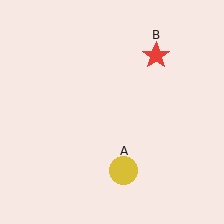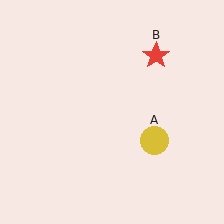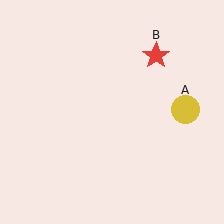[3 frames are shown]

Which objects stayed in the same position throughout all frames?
Red star (object B) remained stationary.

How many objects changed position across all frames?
1 object changed position: yellow circle (object A).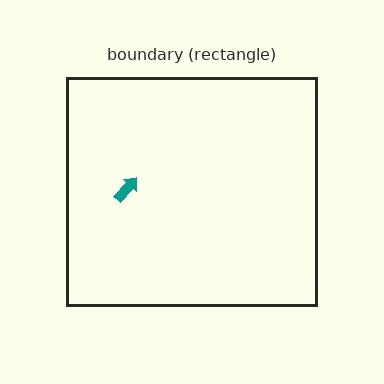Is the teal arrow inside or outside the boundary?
Inside.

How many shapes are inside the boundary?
1 inside, 0 outside.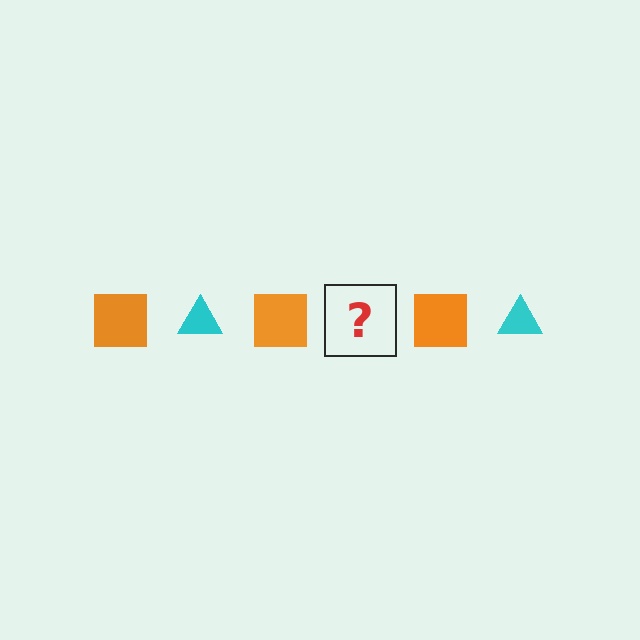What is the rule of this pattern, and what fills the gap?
The rule is that the pattern alternates between orange square and cyan triangle. The gap should be filled with a cyan triangle.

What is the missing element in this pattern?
The missing element is a cyan triangle.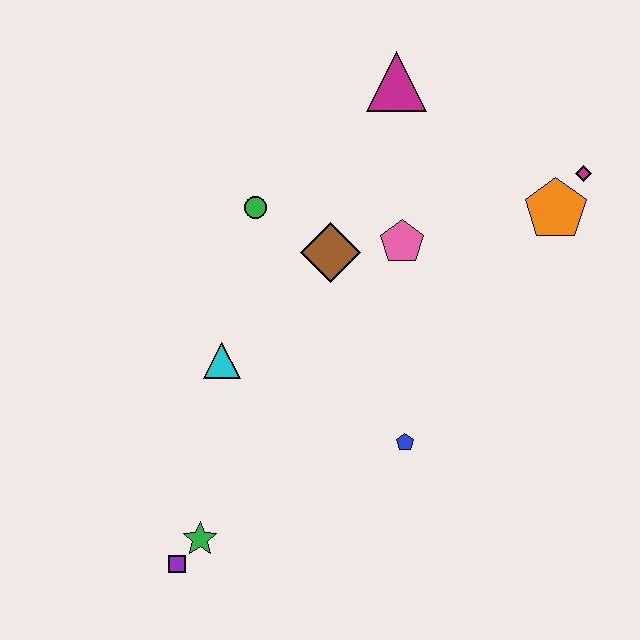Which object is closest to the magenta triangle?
The pink pentagon is closest to the magenta triangle.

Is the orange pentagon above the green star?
Yes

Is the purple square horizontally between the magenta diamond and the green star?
No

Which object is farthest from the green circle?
The purple square is farthest from the green circle.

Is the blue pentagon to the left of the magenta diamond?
Yes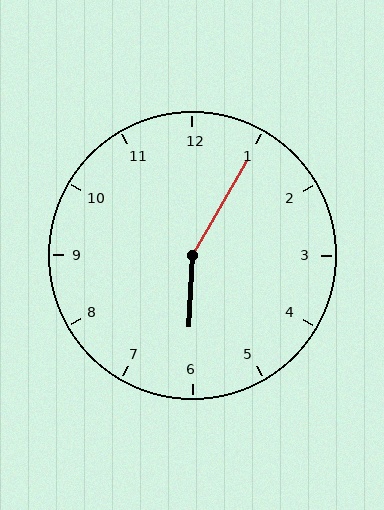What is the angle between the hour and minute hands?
Approximately 152 degrees.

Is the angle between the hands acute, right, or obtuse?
It is obtuse.